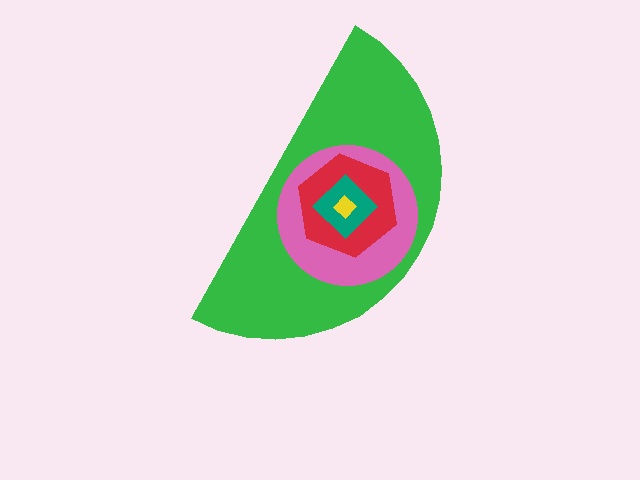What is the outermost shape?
The green semicircle.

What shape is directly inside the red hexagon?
The teal diamond.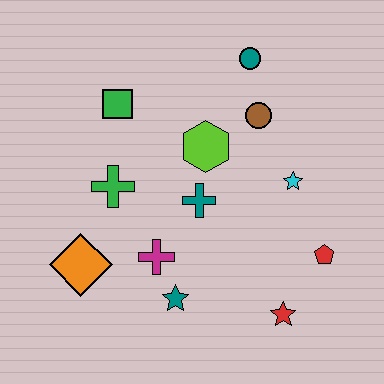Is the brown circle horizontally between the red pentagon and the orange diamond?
Yes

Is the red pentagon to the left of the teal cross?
No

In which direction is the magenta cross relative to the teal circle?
The magenta cross is below the teal circle.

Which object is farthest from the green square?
The red star is farthest from the green square.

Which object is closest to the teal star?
The magenta cross is closest to the teal star.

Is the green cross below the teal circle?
Yes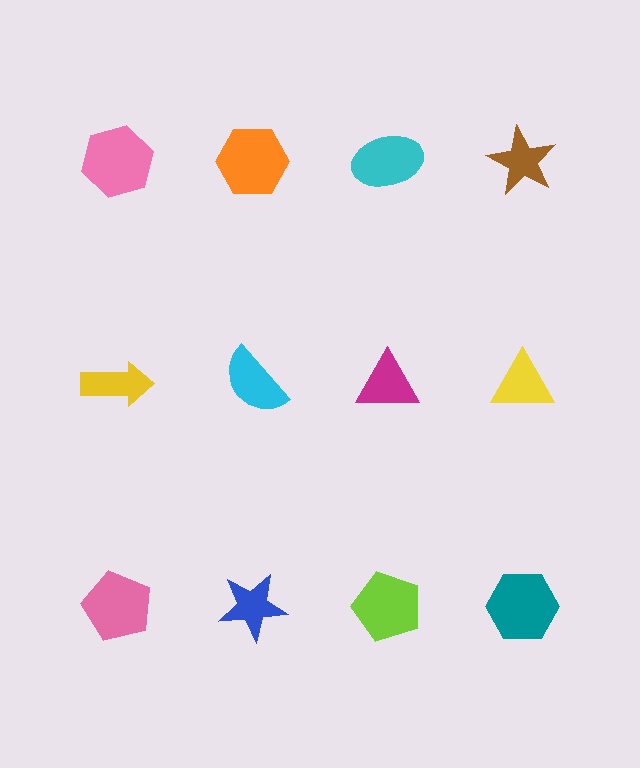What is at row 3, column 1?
A pink pentagon.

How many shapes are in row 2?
4 shapes.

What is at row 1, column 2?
An orange hexagon.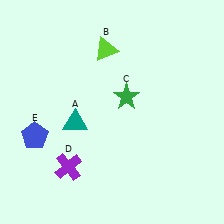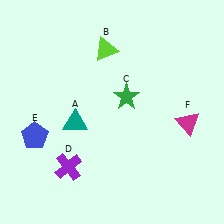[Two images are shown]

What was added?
A magenta triangle (F) was added in Image 2.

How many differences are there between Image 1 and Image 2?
There is 1 difference between the two images.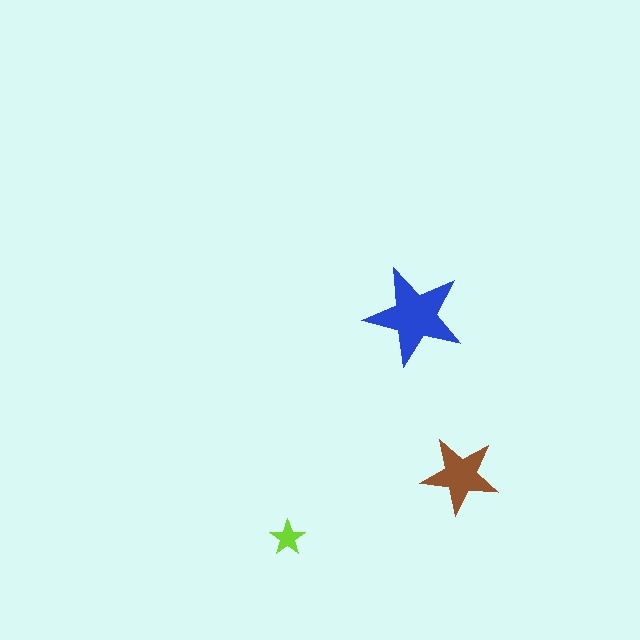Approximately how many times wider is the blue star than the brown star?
About 1.5 times wider.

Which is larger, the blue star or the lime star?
The blue one.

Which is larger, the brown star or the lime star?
The brown one.